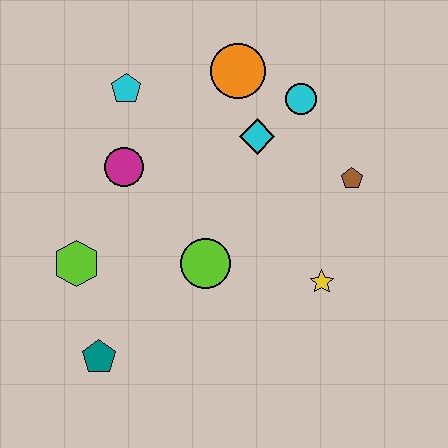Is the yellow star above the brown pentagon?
No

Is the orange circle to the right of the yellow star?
No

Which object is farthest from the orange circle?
The teal pentagon is farthest from the orange circle.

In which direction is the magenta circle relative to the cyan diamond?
The magenta circle is to the left of the cyan diamond.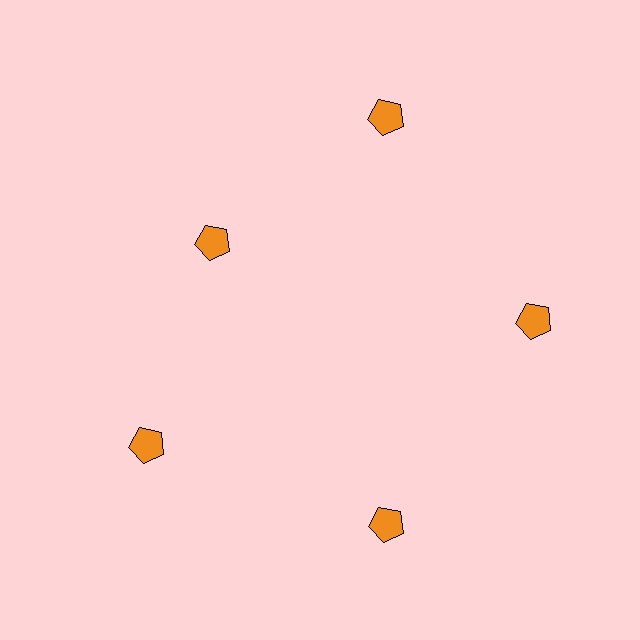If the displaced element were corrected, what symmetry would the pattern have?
It would have 5-fold rotational symmetry — the pattern would map onto itself every 72 degrees.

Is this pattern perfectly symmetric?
No. The 5 orange pentagons are arranged in a ring, but one element near the 10 o'clock position is pulled inward toward the center, breaking the 5-fold rotational symmetry.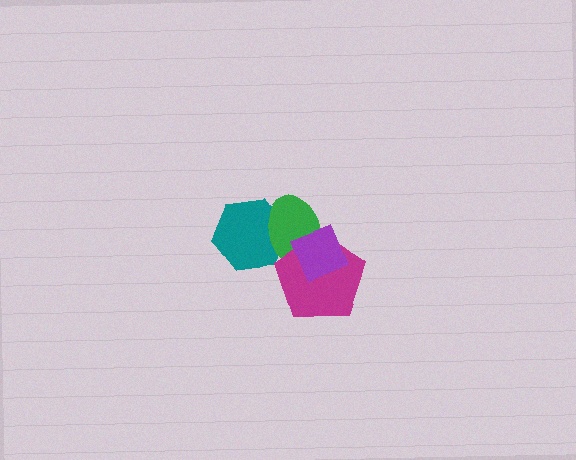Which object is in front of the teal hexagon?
The green ellipse is in front of the teal hexagon.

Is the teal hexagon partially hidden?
Yes, it is partially covered by another shape.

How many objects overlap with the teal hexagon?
1 object overlaps with the teal hexagon.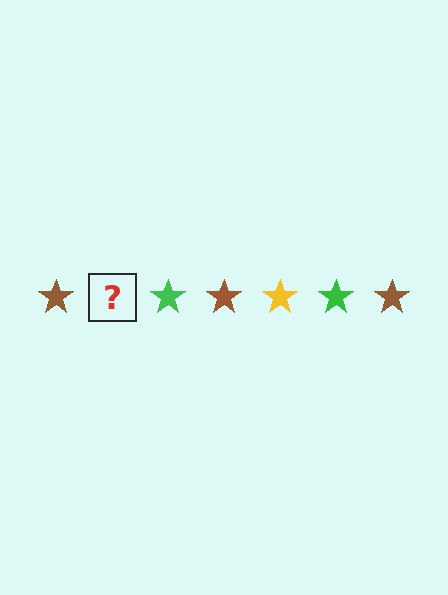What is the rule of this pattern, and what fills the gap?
The rule is that the pattern cycles through brown, yellow, green stars. The gap should be filled with a yellow star.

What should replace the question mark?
The question mark should be replaced with a yellow star.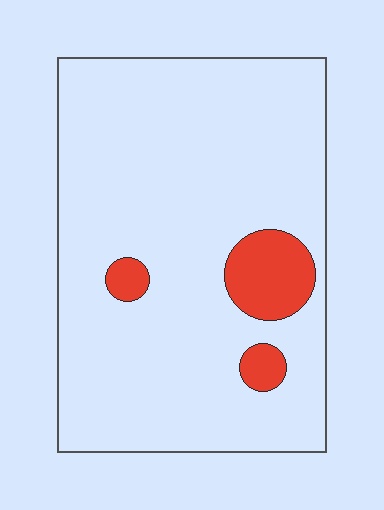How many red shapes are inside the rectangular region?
3.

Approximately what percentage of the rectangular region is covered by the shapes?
Approximately 10%.